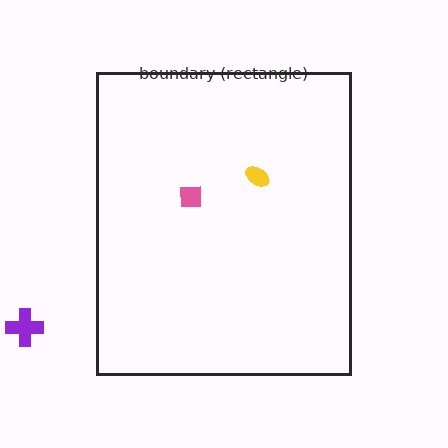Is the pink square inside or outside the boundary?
Inside.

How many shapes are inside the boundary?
2 inside, 1 outside.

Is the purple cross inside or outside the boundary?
Outside.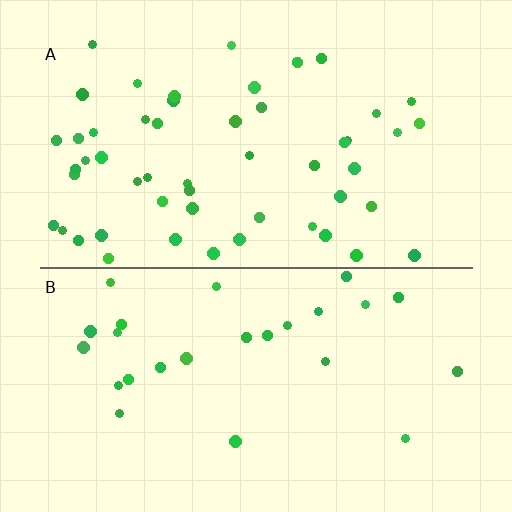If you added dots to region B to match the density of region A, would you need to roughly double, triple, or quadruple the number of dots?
Approximately double.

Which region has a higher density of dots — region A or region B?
A (the top).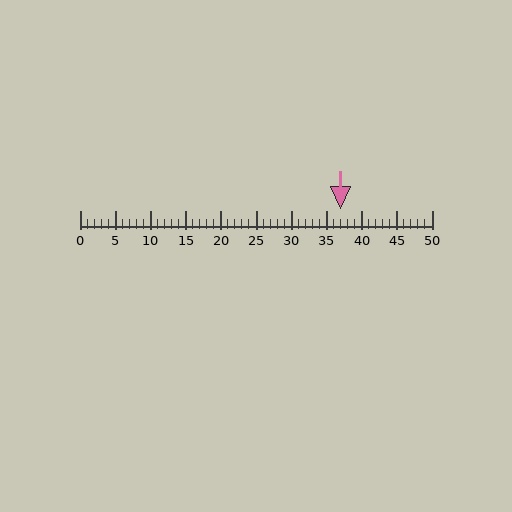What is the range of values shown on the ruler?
The ruler shows values from 0 to 50.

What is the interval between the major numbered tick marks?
The major tick marks are spaced 5 units apart.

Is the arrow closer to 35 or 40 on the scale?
The arrow is closer to 35.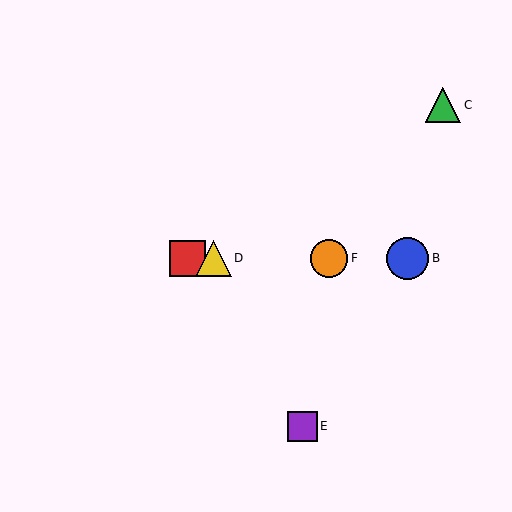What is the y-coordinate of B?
Object B is at y≈258.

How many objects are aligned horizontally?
4 objects (A, B, D, F) are aligned horizontally.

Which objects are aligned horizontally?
Objects A, B, D, F are aligned horizontally.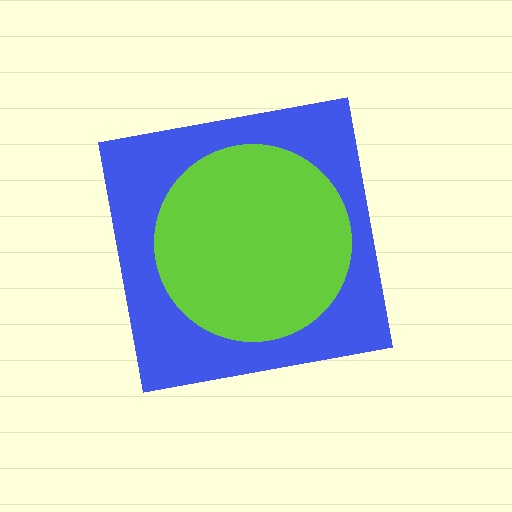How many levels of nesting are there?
2.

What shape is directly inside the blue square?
The lime circle.